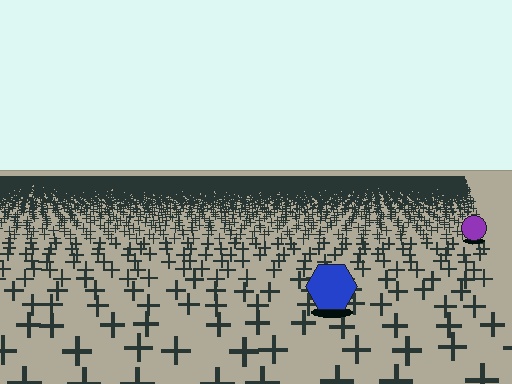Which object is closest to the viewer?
The blue hexagon is closest. The texture marks near it are larger and more spread out.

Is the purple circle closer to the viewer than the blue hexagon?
No. The blue hexagon is closer — you can tell from the texture gradient: the ground texture is coarser near it.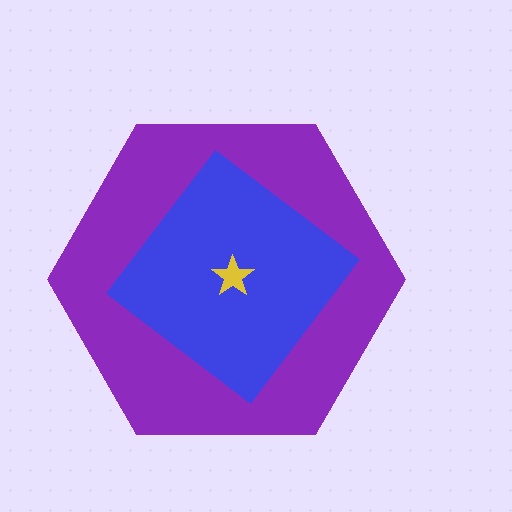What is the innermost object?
The yellow star.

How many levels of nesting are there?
3.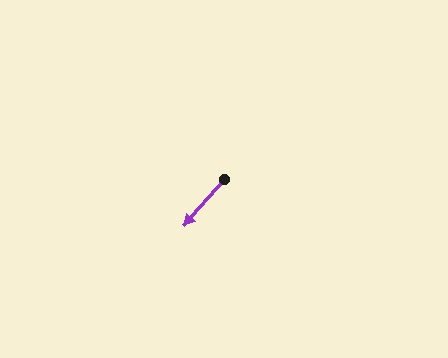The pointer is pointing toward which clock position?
Roughly 7 o'clock.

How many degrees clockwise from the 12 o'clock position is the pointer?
Approximately 221 degrees.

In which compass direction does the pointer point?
Southwest.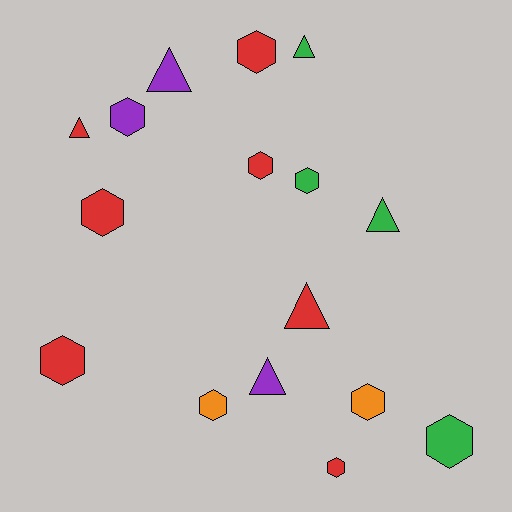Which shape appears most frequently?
Hexagon, with 10 objects.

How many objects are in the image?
There are 16 objects.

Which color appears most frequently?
Red, with 7 objects.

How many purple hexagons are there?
There is 1 purple hexagon.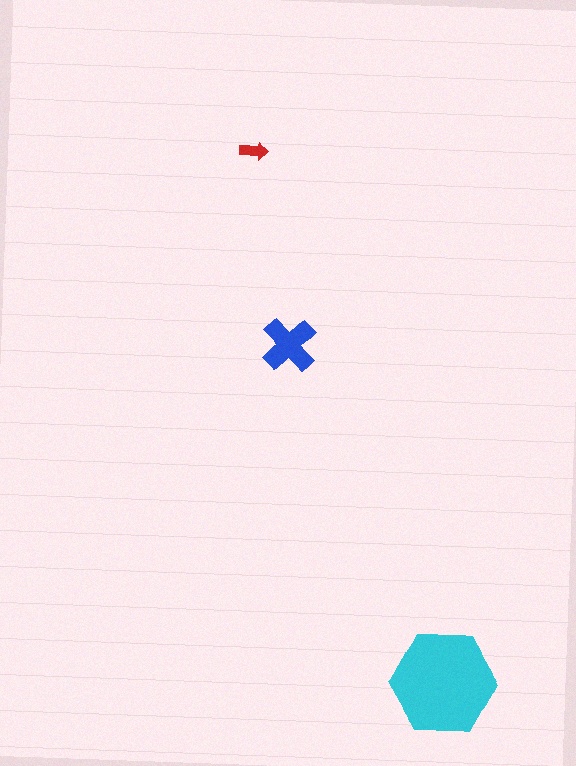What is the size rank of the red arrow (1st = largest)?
3rd.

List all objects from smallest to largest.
The red arrow, the blue cross, the cyan hexagon.